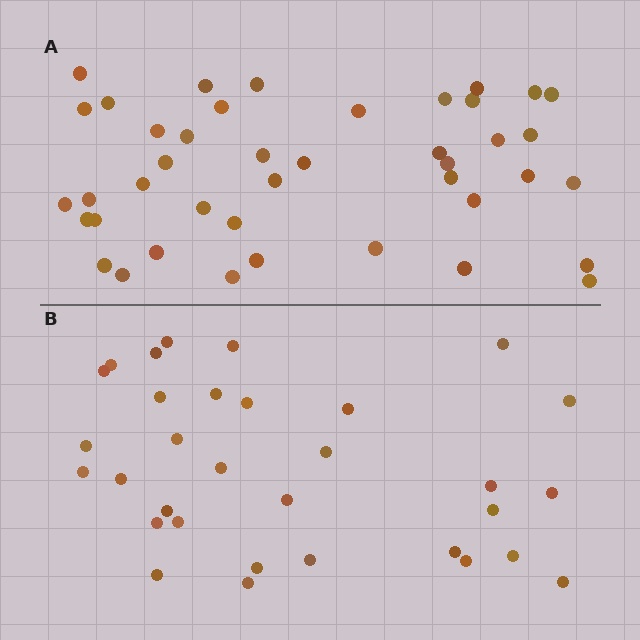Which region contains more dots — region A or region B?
Region A (the top region) has more dots.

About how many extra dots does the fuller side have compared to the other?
Region A has roughly 10 or so more dots than region B.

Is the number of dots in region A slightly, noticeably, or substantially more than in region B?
Region A has noticeably more, but not dramatically so. The ratio is roughly 1.3 to 1.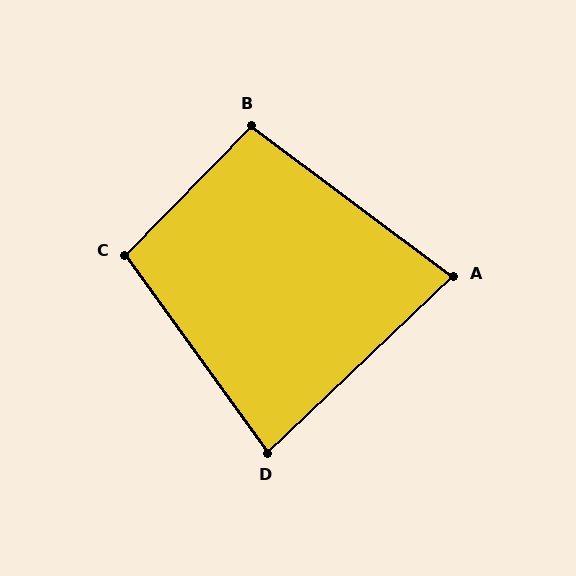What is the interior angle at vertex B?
Approximately 98 degrees (obtuse).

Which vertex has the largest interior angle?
C, at approximately 100 degrees.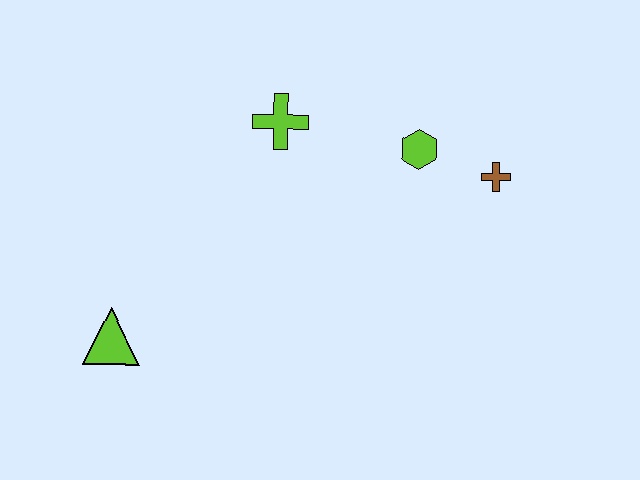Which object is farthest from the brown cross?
The lime triangle is farthest from the brown cross.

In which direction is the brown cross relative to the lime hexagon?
The brown cross is to the right of the lime hexagon.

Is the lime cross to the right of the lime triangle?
Yes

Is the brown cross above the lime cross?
No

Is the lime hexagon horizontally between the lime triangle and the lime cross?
No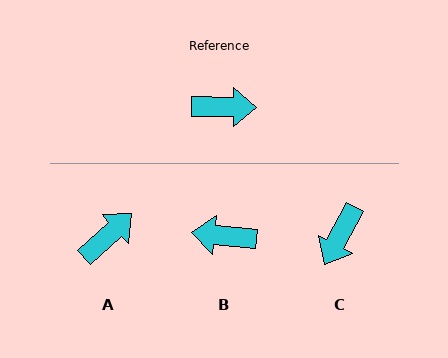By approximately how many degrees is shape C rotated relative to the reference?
Approximately 118 degrees clockwise.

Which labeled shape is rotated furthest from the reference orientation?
B, about 175 degrees away.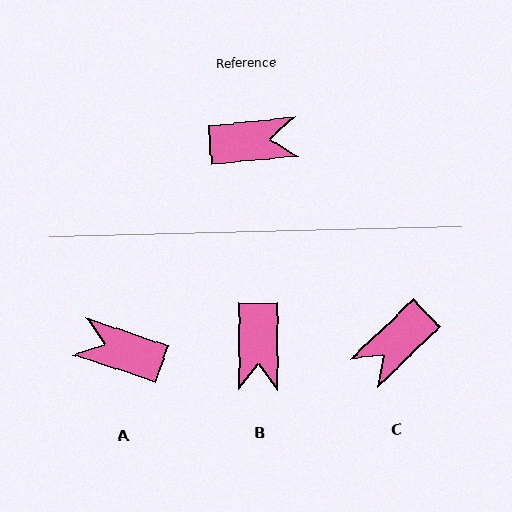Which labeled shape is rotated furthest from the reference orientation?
A, about 156 degrees away.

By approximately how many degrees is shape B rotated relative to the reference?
Approximately 96 degrees clockwise.